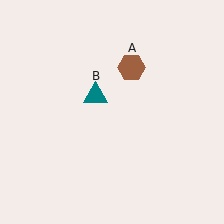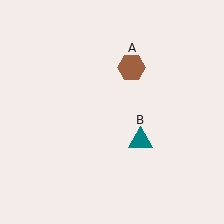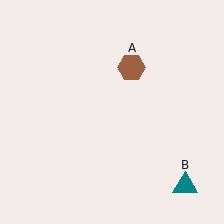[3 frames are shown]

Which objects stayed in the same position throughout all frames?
Brown hexagon (object A) remained stationary.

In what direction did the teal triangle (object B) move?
The teal triangle (object B) moved down and to the right.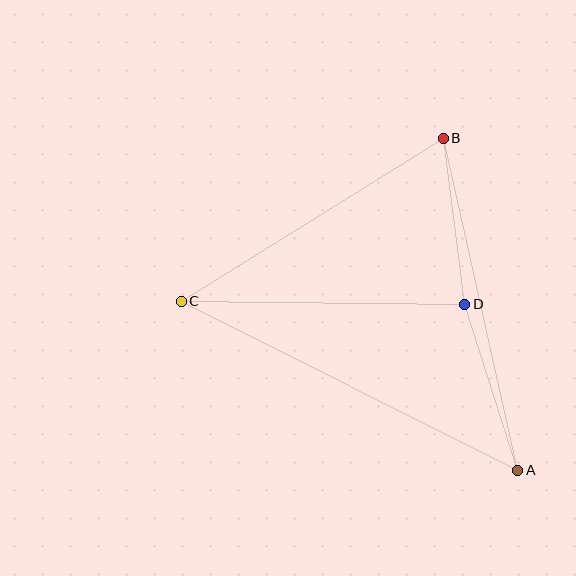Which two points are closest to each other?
Points B and D are closest to each other.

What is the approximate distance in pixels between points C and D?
The distance between C and D is approximately 283 pixels.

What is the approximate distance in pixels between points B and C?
The distance between B and C is approximately 308 pixels.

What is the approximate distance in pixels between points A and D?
The distance between A and D is approximately 175 pixels.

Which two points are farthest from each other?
Points A and C are farthest from each other.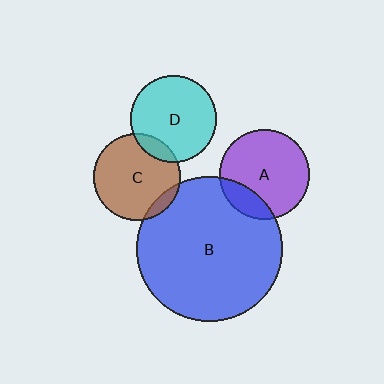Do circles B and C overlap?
Yes.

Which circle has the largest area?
Circle B (blue).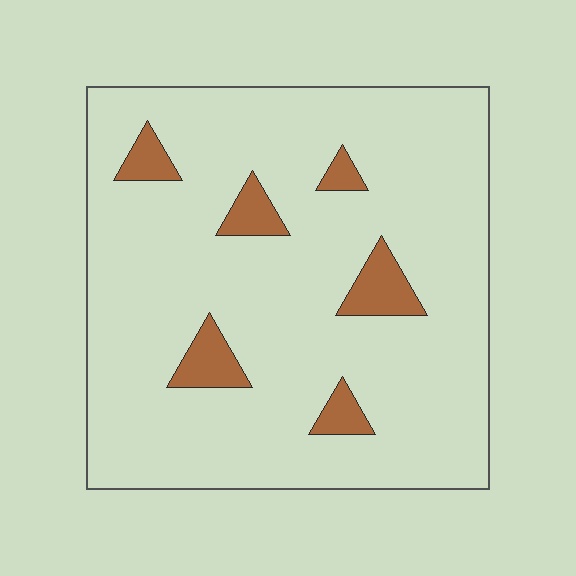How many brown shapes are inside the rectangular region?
6.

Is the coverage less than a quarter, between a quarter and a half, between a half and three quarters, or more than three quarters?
Less than a quarter.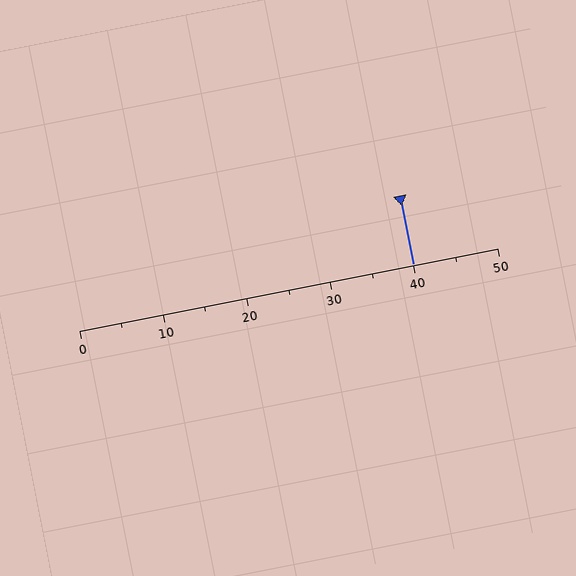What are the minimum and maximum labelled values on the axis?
The axis runs from 0 to 50.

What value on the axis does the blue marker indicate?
The marker indicates approximately 40.